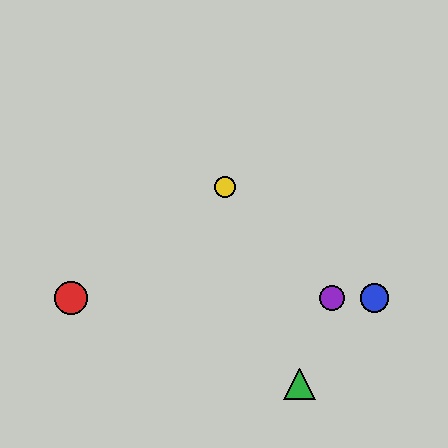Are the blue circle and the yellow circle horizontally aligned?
No, the blue circle is at y≈298 and the yellow circle is at y≈187.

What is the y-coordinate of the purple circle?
The purple circle is at y≈298.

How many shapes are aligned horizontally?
3 shapes (the red circle, the blue circle, the purple circle) are aligned horizontally.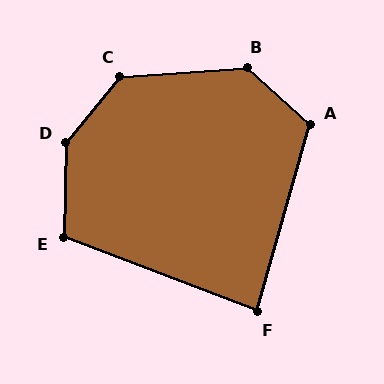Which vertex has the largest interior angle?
D, at approximately 141 degrees.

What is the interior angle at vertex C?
Approximately 134 degrees (obtuse).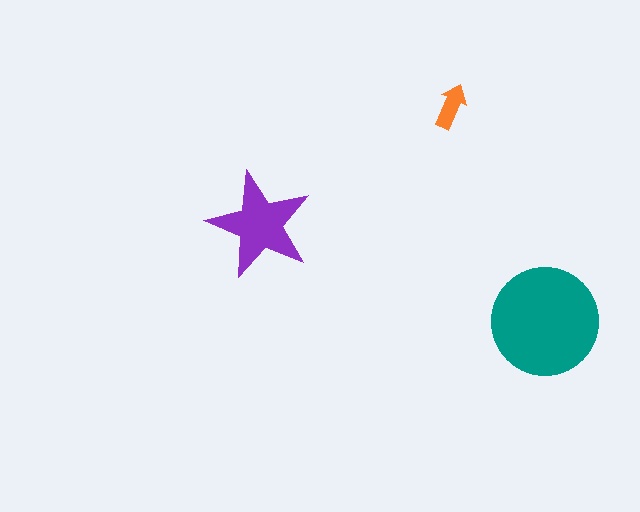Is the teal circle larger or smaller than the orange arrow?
Larger.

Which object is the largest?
The teal circle.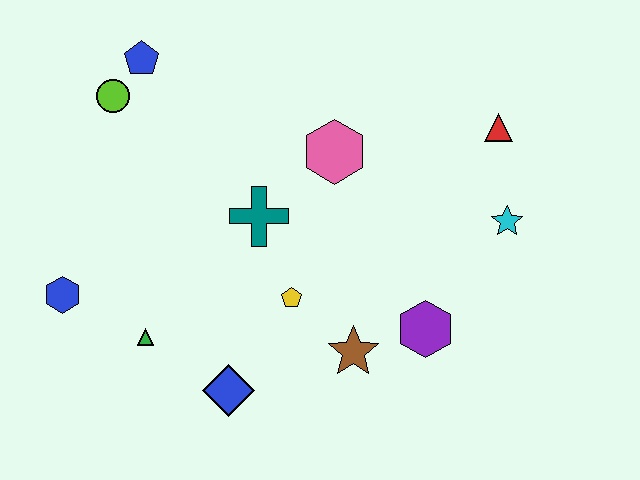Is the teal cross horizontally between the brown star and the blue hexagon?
Yes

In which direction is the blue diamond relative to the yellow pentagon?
The blue diamond is below the yellow pentagon.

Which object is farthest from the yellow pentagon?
The blue pentagon is farthest from the yellow pentagon.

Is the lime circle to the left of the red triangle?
Yes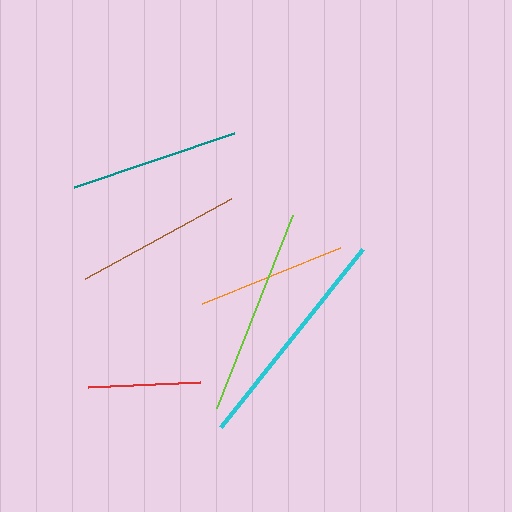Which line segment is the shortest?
The red line is the shortest at approximately 112 pixels.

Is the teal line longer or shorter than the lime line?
The lime line is longer than the teal line.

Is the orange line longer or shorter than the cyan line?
The cyan line is longer than the orange line.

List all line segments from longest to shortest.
From longest to shortest: cyan, lime, teal, brown, orange, red.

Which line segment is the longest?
The cyan line is the longest at approximately 228 pixels.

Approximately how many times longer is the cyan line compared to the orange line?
The cyan line is approximately 1.5 times the length of the orange line.